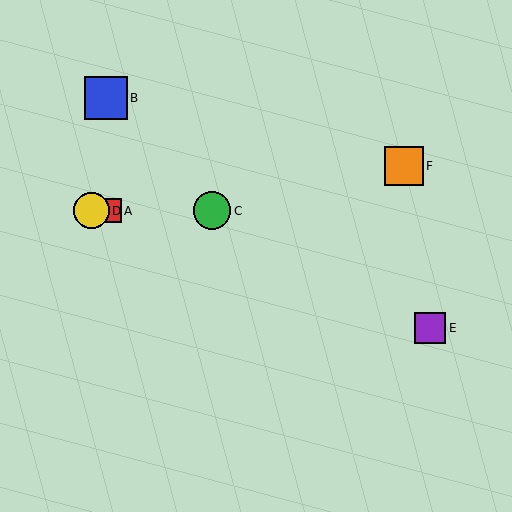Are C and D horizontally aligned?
Yes, both are at y≈211.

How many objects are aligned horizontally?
3 objects (A, C, D) are aligned horizontally.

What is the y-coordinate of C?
Object C is at y≈211.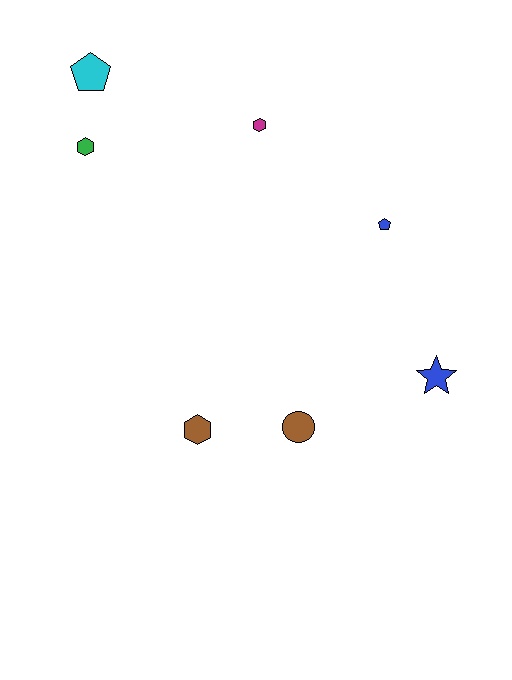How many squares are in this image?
There are no squares.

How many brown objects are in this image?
There are 2 brown objects.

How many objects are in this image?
There are 7 objects.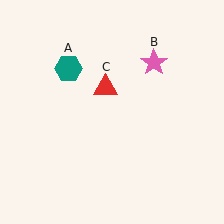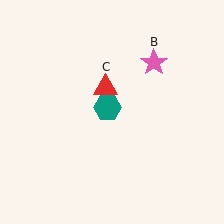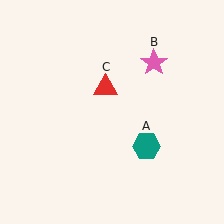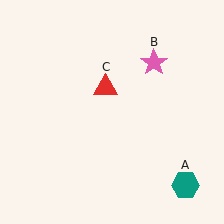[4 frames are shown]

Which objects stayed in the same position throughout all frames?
Pink star (object B) and red triangle (object C) remained stationary.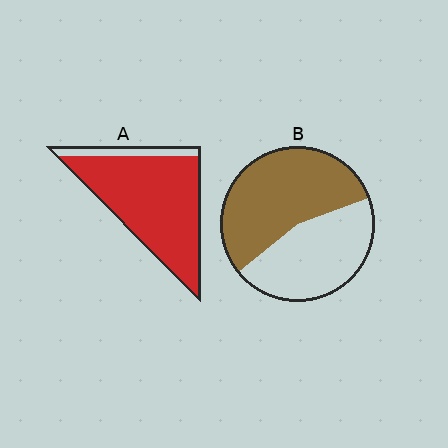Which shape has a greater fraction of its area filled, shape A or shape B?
Shape A.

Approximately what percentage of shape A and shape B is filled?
A is approximately 90% and B is approximately 55%.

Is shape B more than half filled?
Yes.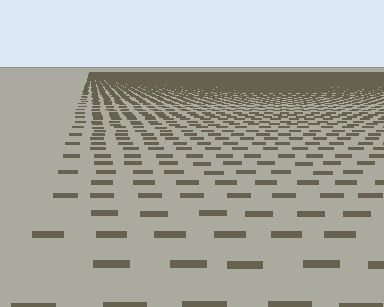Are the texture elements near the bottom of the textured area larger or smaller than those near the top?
Larger. Near the bottom, elements are closer to the viewer and appear at a bigger on-screen size.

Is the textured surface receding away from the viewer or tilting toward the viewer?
The surface is receding away from the viewer. Texture elements get smaller and denser toward the top.